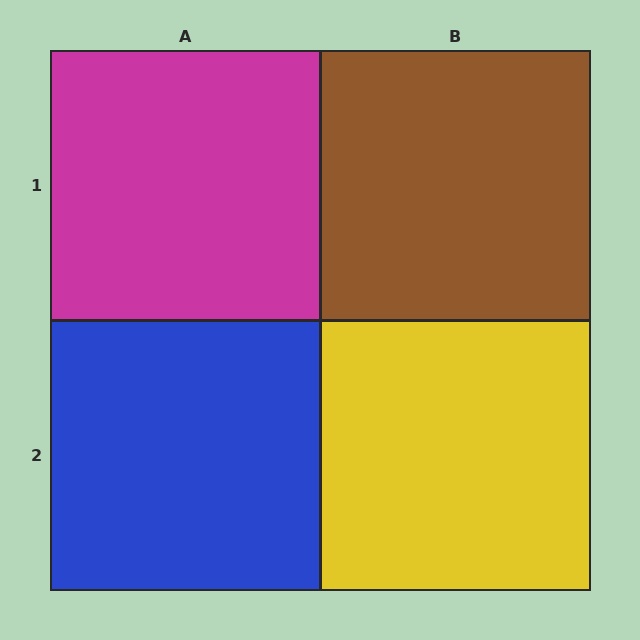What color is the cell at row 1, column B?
Brown.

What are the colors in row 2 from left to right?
Blue, yellow.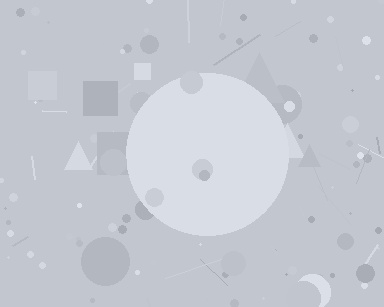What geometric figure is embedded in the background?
A circle is embedded in the background.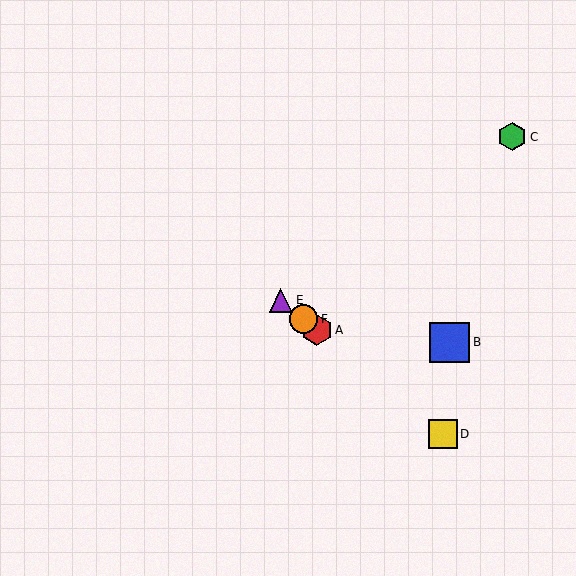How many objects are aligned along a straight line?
4 objects (A, D, E, F) are aligned along a straight line.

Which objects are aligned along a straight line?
Objects A, D, E, F are aligned along a straight line.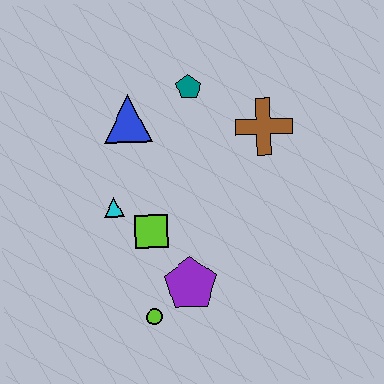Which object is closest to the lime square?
The cyan triangle is closest to the lime square.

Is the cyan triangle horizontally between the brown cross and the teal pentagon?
No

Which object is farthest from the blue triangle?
The lime circle is farthest from the blue triangle.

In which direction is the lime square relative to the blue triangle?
The lime square is below the blue triangle.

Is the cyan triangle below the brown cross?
Yes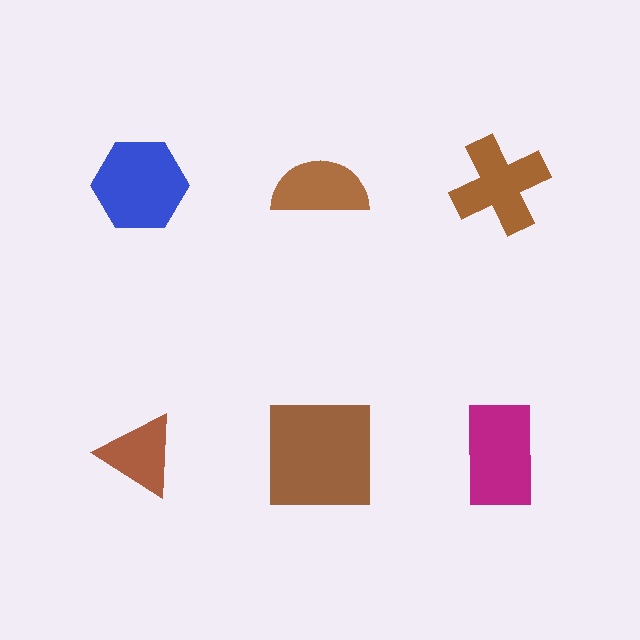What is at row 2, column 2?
A brown square.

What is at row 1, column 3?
A brown cross.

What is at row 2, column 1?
A brown triangle.